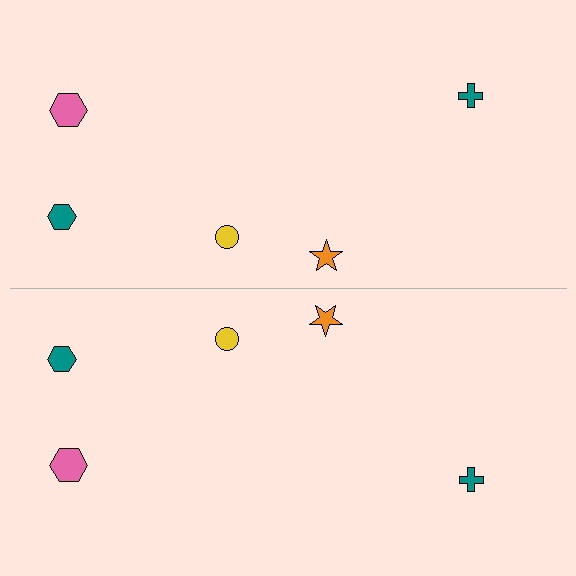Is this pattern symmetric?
Yes, this pattern has bilateral (reflection) symmetry.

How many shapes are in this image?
There are 10 shapes in this image.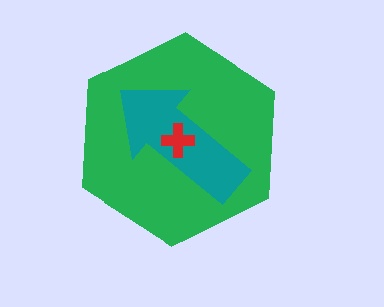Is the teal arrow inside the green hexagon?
Yes.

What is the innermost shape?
The red cross.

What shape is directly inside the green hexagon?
The teal arrow.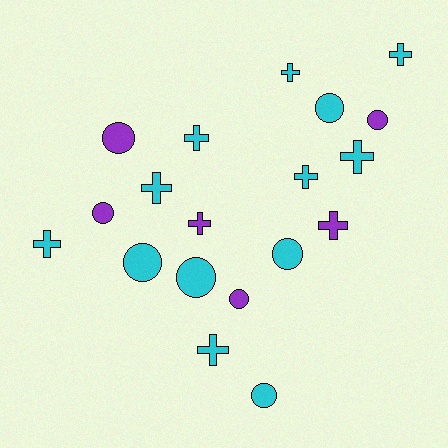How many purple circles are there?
There are 4 purple circles.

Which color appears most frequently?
Cyan, with 13 objects.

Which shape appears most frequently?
Cross, with 10 objects.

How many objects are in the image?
There are 19 objects.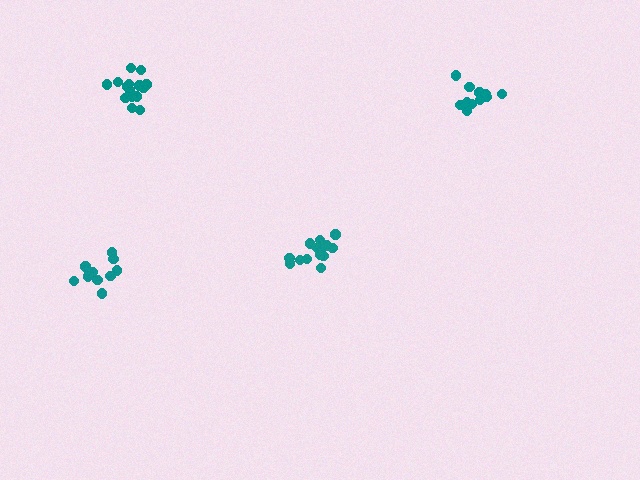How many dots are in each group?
Group 1: 16 dots, Group 2: 17 dots, Group 3: 13 dots, Group 4: 11 dots (57 total).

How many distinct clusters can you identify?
There are 4 distinct clusters.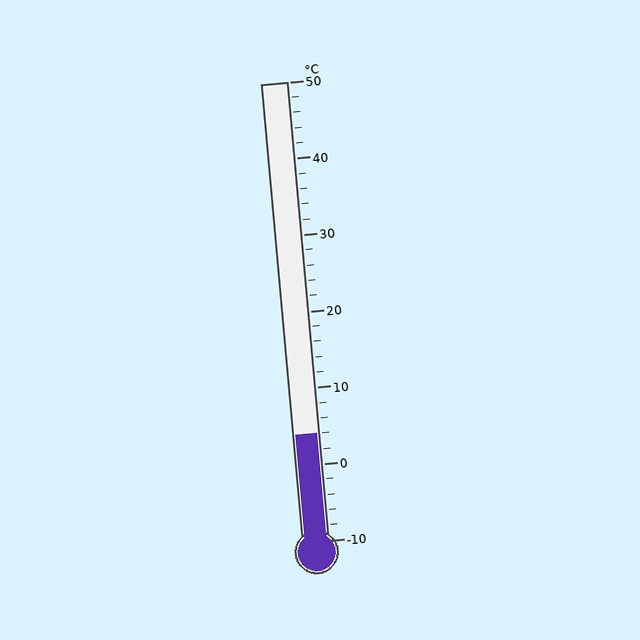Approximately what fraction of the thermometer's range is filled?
The thermometer is filled to approximately 25% of its range.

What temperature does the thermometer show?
The thermometer shows approximately 4°C.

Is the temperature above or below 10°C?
The temperature is below 10°C.